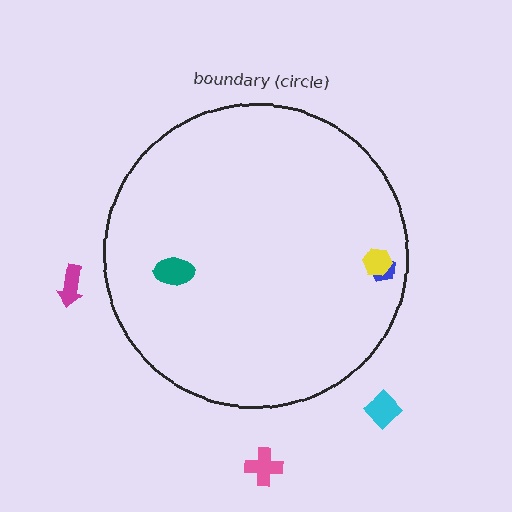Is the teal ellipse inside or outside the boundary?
Inside.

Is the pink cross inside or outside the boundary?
Outside.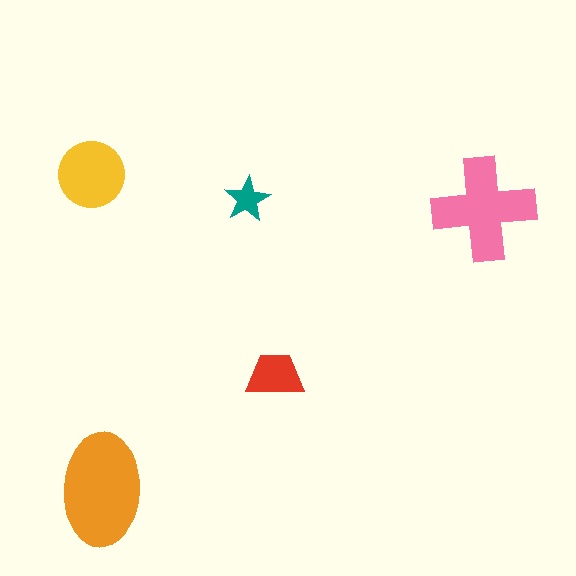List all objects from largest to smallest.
The orange ellipse, the pink cross, the yellow circle, the red trapezoid, the teal star.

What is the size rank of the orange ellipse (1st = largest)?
1st.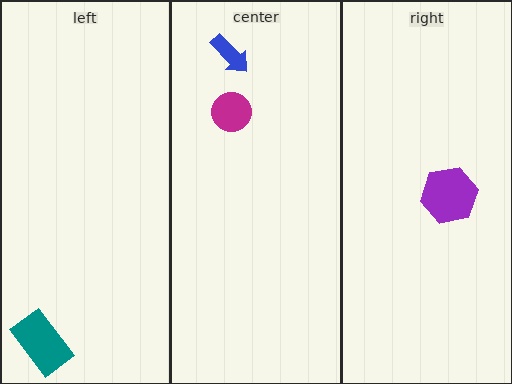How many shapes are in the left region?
1.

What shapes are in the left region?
The teal rectangle.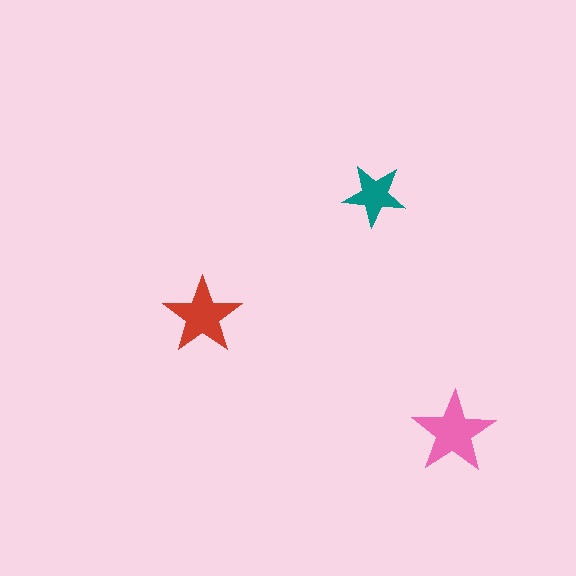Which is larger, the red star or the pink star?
The pink one.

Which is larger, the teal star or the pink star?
The pink one.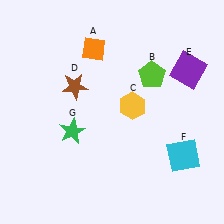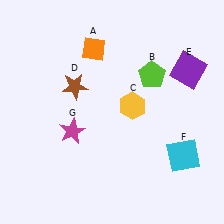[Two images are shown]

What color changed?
The star (G) changed from green in Image 1 to magenta in Image 2.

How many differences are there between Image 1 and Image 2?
There is 1 difference between the two images.